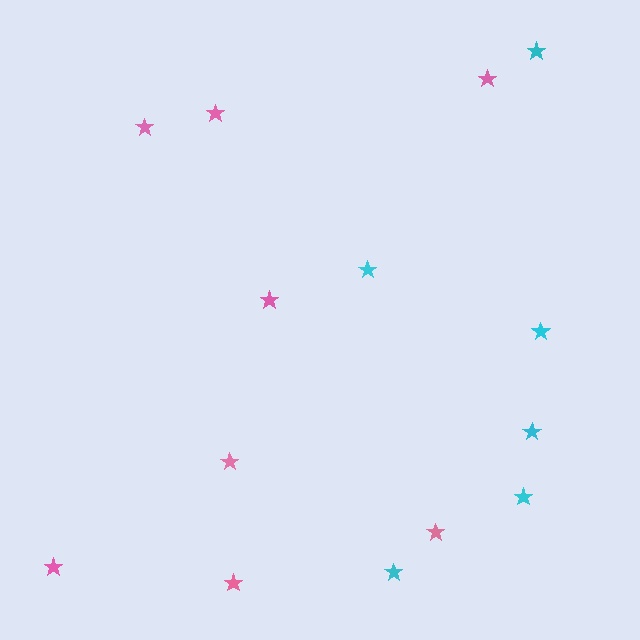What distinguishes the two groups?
There are 2 groups: one group of pink stars (8) and one group of cyan stars (6).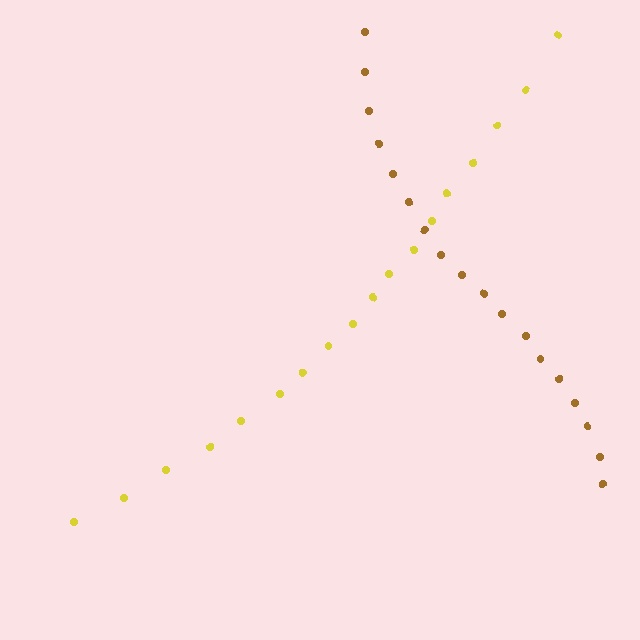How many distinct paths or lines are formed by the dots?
There are 2 distinct paths.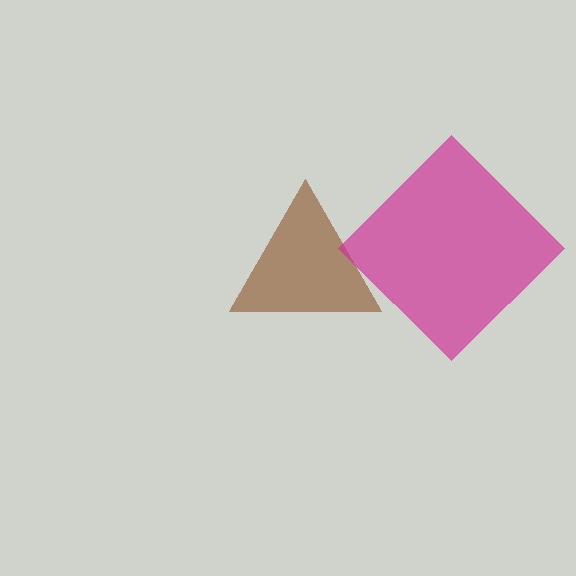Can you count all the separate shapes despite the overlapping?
Yes, there are 2 separate shapes.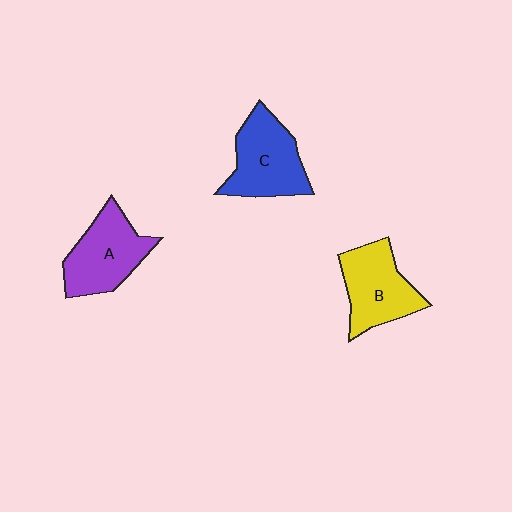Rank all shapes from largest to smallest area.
From largest to smallest: C (blue), A (purple), B (yellow).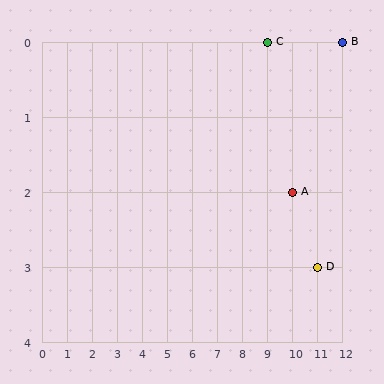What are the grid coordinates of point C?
Point C is at grid coordinates (9, 0).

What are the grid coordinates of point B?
Point B is at grid coordinates (12, 0).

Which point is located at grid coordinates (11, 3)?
Point D is at (11, 3).